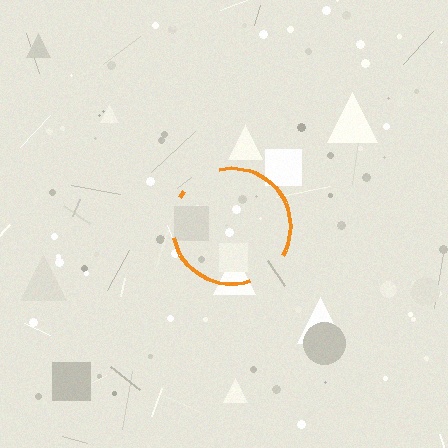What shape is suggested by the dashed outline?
The dashed outline suggests a circle.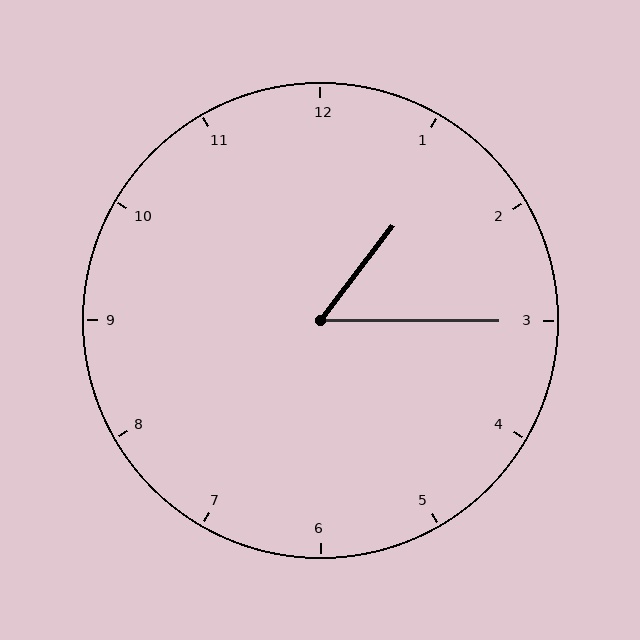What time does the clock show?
1:15.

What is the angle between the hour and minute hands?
Approximately 52 degrees.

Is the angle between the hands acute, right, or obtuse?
It is acute.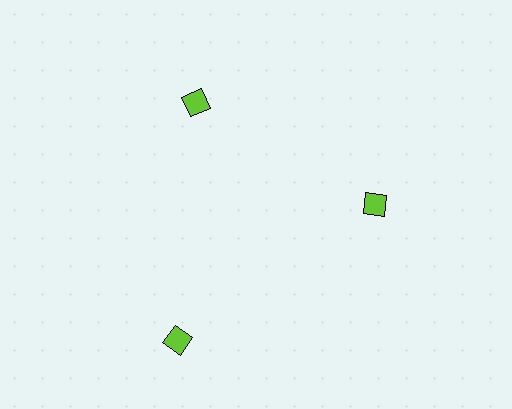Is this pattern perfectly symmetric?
No. The 3 lime diamonds are arranged in a ring, but one element near the 7 o'clock position is pushed outward from the center, breaking the 3-fold rotational symmetry.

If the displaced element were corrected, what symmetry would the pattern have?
It would have 3-fold rotational symmetry — the pattern would map onto itself every 120 degrees.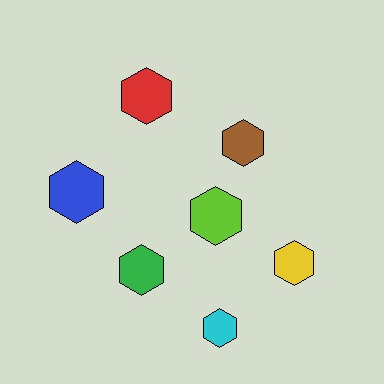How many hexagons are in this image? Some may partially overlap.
There are 7 hexagons.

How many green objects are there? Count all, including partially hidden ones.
There is 1 green object.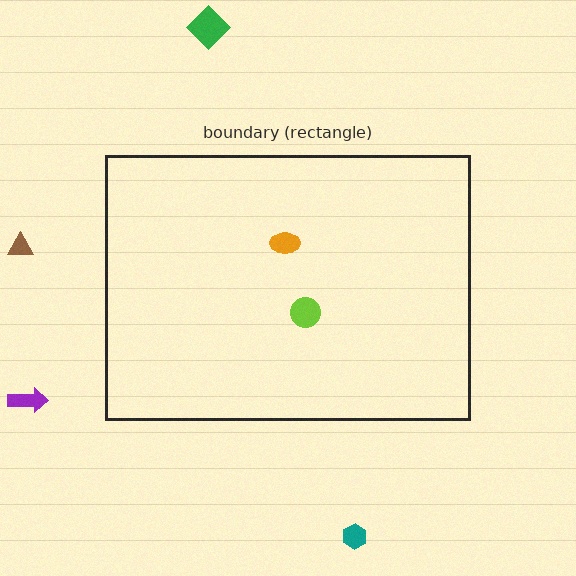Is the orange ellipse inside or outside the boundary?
Inside.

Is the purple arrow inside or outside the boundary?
Outside.